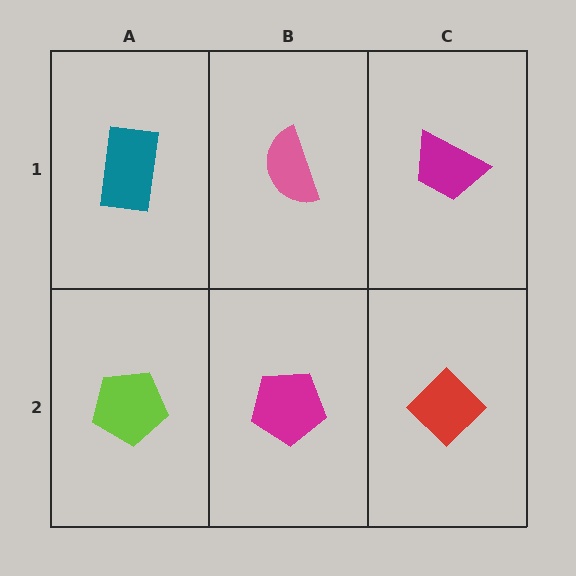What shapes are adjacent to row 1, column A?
A lime pentagon (row 2, column A), a pink semicircle (row 1, column B).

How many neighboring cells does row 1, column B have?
3.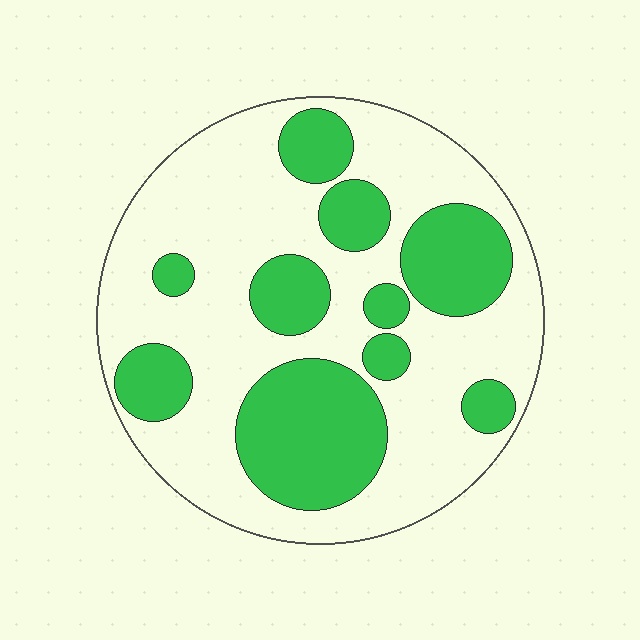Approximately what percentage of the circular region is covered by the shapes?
Approximately 35%.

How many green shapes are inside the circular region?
10.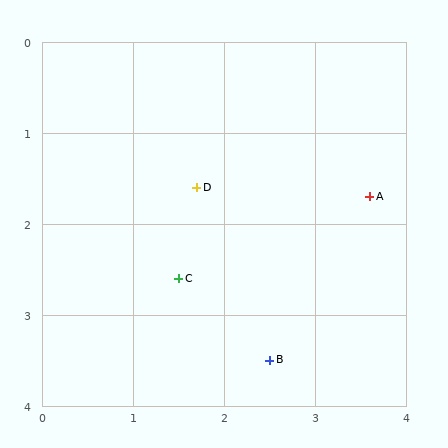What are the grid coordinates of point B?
Point B is at approximately (2.5, 3.5).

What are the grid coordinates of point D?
Point D is at approximately (1.7, 1.6).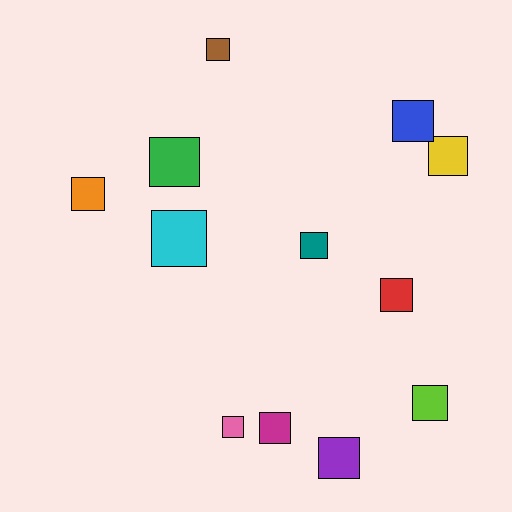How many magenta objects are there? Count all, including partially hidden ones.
There is 1 magenta object.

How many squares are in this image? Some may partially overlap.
There are 12 squares.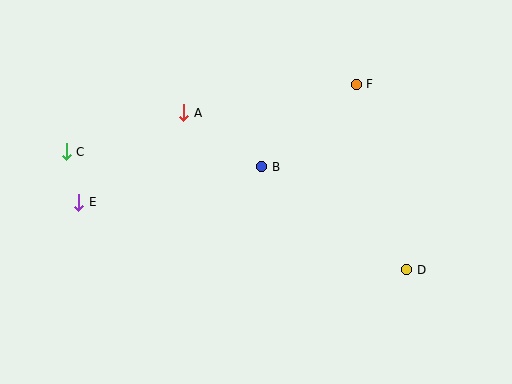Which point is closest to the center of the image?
Point B at (262, 167) is closest to the center.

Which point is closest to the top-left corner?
Point C is closest to the top-left corner.